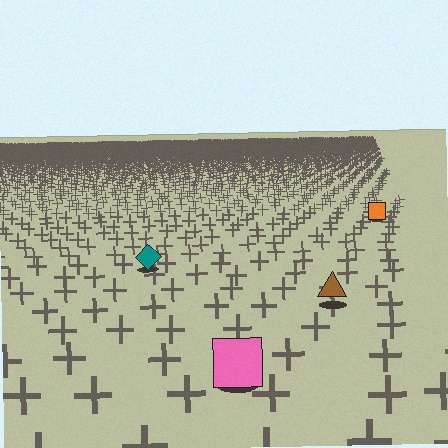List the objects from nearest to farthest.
From nearest to farthest: the pink square, the brown triangle, the teal diamond, the orange square.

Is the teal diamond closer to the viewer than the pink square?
No. The pink square is closer — you can tell from the texture gradient: the ground texture is coarser near it.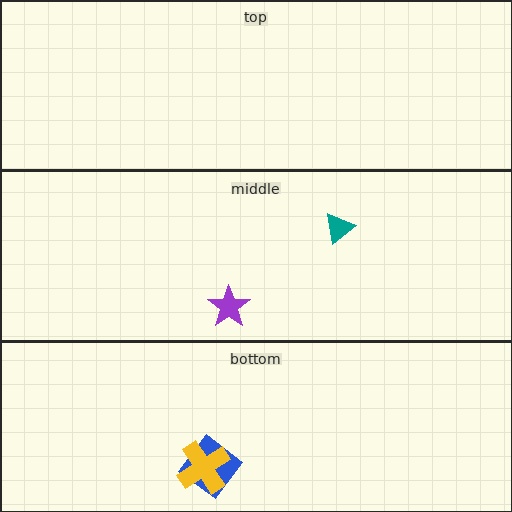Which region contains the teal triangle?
The middle region.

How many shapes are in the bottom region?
2.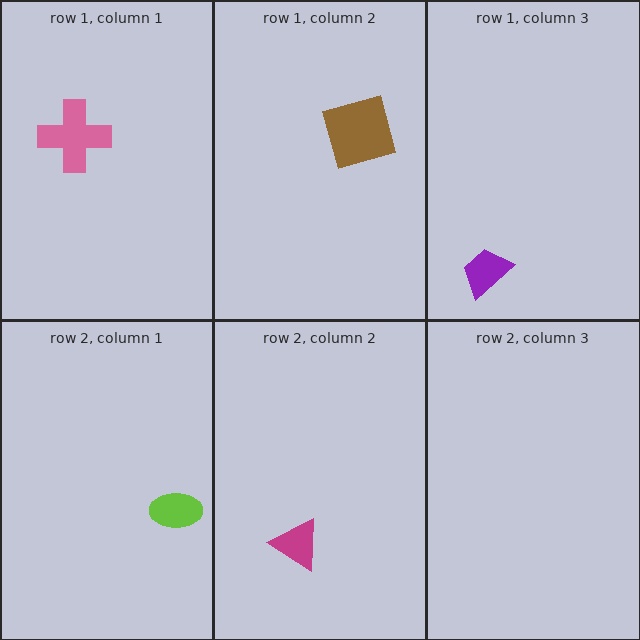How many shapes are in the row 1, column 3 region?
1.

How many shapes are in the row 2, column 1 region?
1.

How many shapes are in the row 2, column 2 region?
1.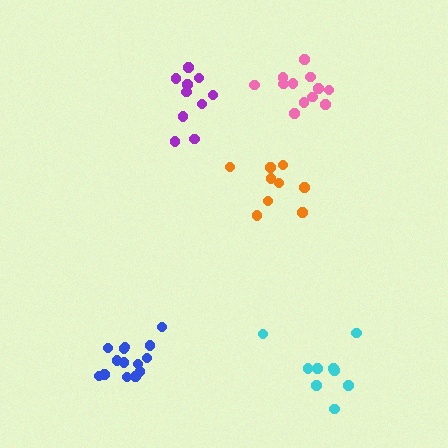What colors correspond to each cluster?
The clusters are colored: purple, blue, pink, orange, cyan.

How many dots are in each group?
Group 1: 10 dots, Group 2: 14 dots, Group 3: 12 dots, Group 4: 9 dots, Group 5: 10 dots (55 total).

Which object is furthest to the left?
The blue cluster is leftmost.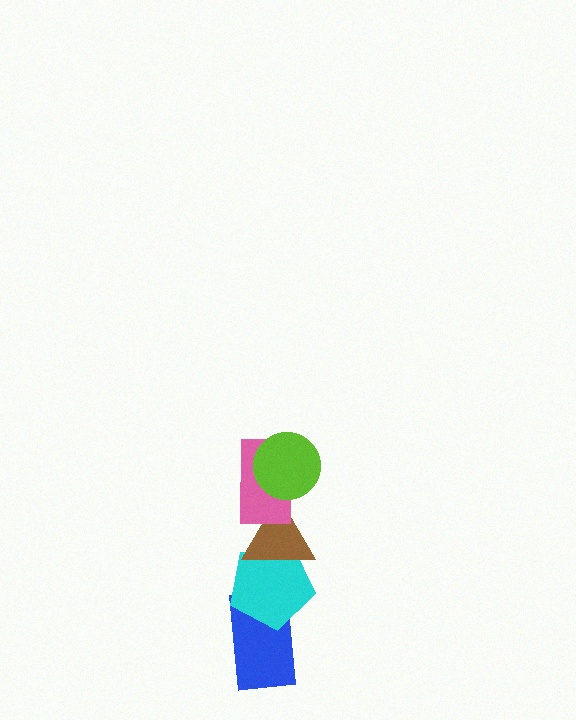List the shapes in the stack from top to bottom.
From top to bottom: the lime circle, the pink rectangle, the brown triangle, the cyan pentagon, the blue rectangle.